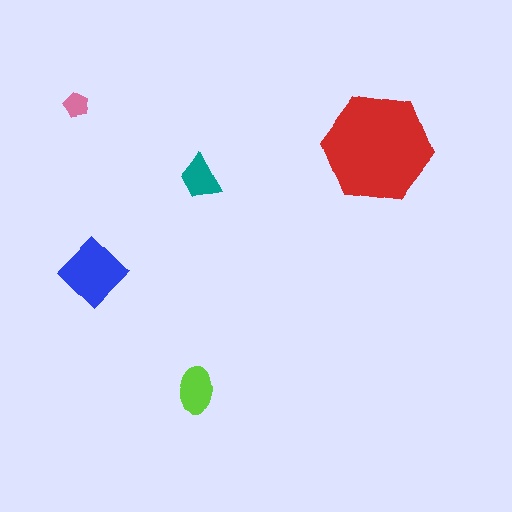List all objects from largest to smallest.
The red hexagon, the blue diamond, the lime ellipse, the teal trapezoid, the pink pentagon.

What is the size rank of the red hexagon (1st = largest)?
1st.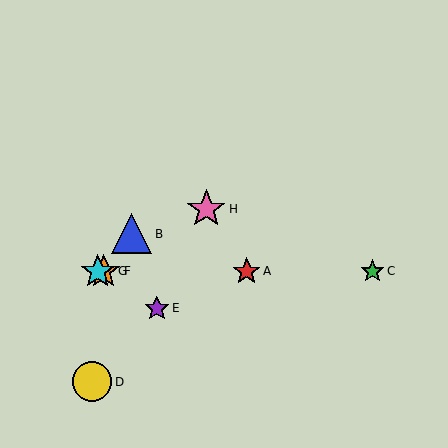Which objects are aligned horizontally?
Objects A, C, F, G are aligned horizontally.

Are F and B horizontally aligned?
No, F is at y≈271 and B is at y≈234.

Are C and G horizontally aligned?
Yes, both are at y≈271.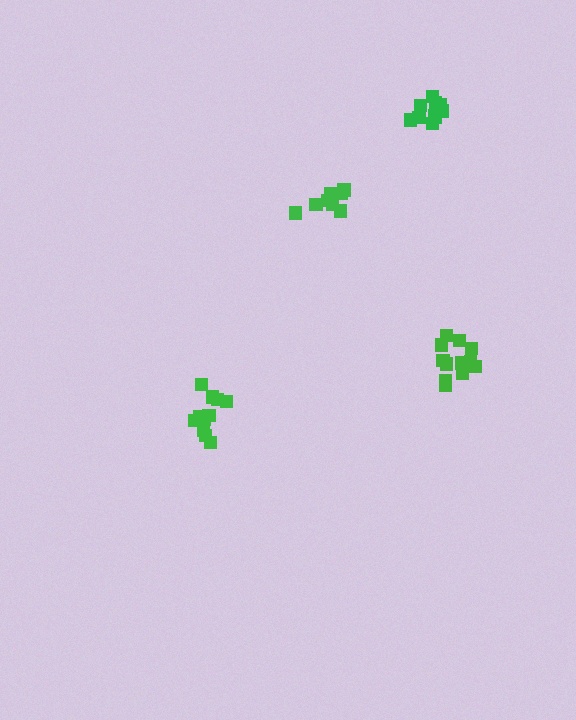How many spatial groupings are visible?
There are 4 spatial groupings.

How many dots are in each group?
Group 1: 8 dots, Group 2: 11 dots, Group 3: 12 dots, Group 4: 10 dots (41 total).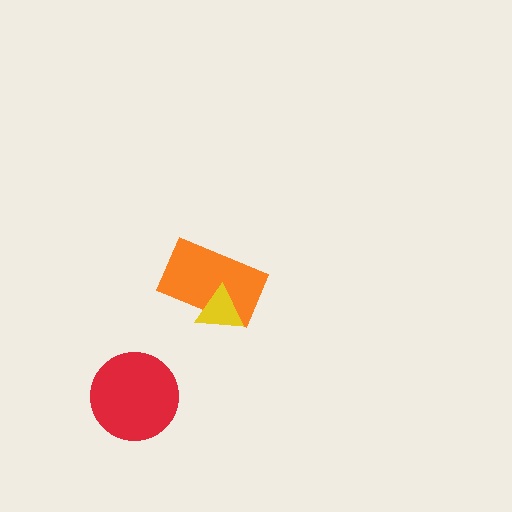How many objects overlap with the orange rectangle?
1 object overlaps with the orange rectangle.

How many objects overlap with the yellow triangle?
1 object overlaps with the yellow triangle.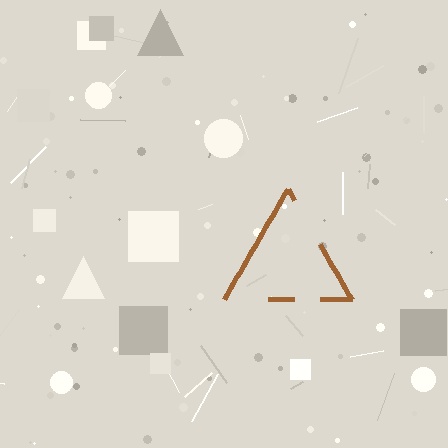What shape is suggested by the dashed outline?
The dashed outline suggests a triangle.